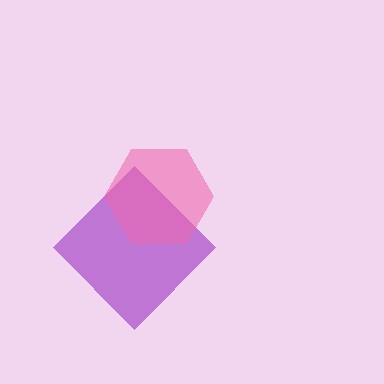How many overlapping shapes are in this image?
There are 2 overlapping shapes in the image.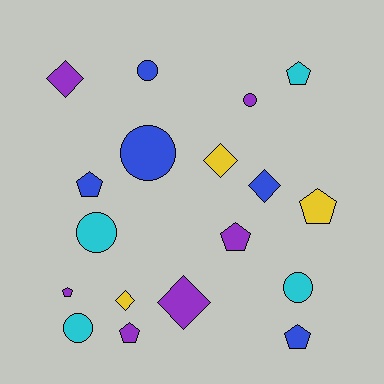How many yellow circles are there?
There are no yellow circles.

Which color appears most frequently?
Purple, with 6 objects.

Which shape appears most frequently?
Pentagon, with 7 objects.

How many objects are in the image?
There are 18 objects.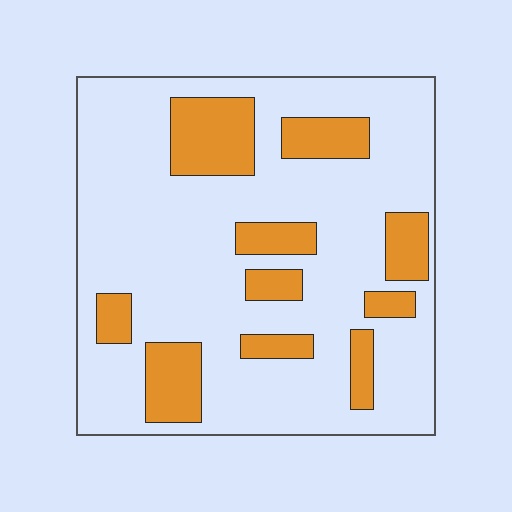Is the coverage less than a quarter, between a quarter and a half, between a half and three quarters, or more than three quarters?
Less than a quarter.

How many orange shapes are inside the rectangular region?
10.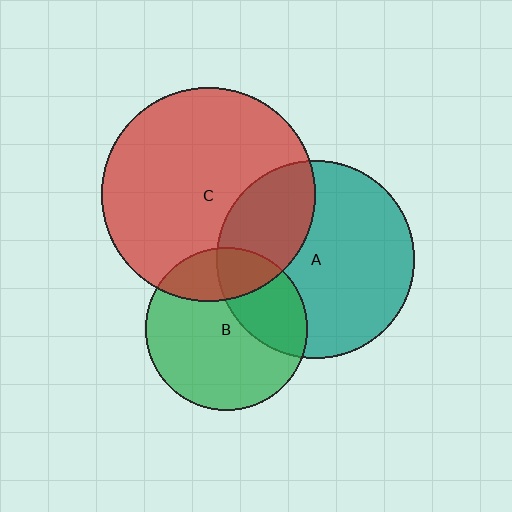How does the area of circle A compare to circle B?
Approximately 1.5 times.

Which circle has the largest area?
Circle C (red).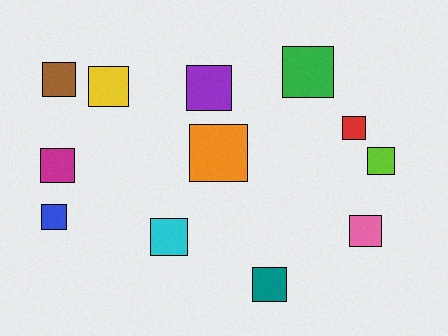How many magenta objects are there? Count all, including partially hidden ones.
There is 1 magenta object.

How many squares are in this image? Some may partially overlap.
There are 12 squares.